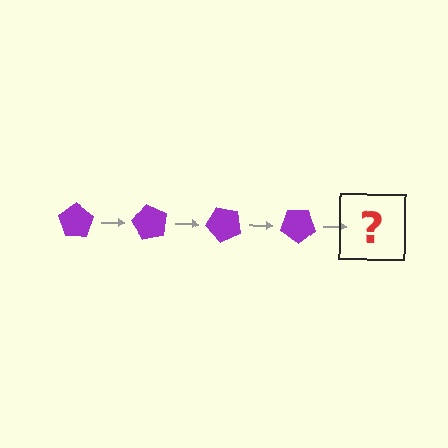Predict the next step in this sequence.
The next step is a purple pentagon rotated 240 degrees.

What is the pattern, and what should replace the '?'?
The pattern is that the pentagon rotates 60 degrees each step. The '?' should be a purple pentagon rotated 240 degrees.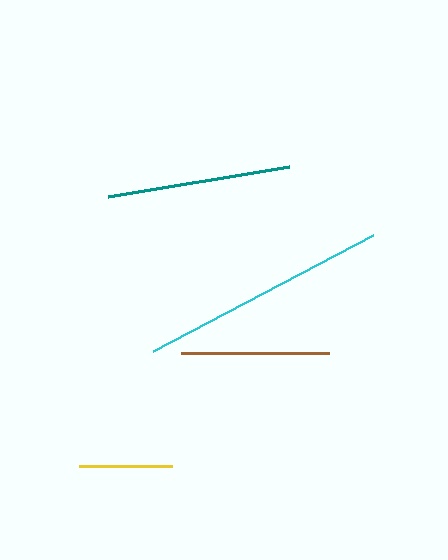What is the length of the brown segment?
The brown segment is approximately 148 pixels long.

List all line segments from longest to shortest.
From longest to shortest: cyan, teal, brown, yellow.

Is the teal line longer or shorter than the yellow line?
The teal line is longer than the yellow line.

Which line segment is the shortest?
The yellow line is the shortest at approximately 92 pixels.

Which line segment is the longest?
The cyan line is the longest at approximately 249 pixels.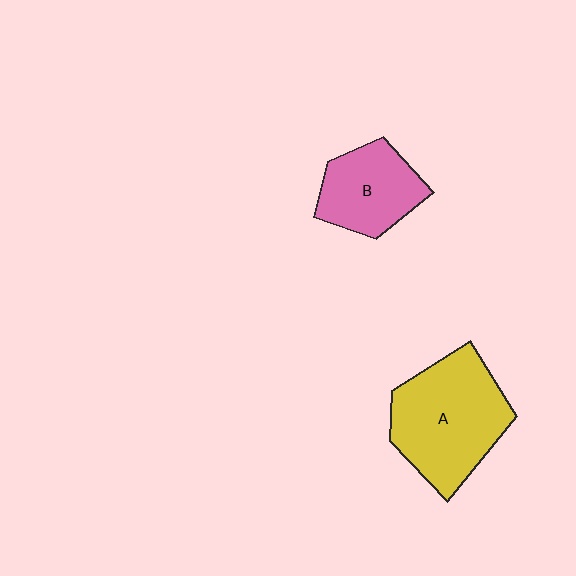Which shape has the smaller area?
Shape B (pink).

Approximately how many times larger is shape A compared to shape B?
Approximately 1.6 times.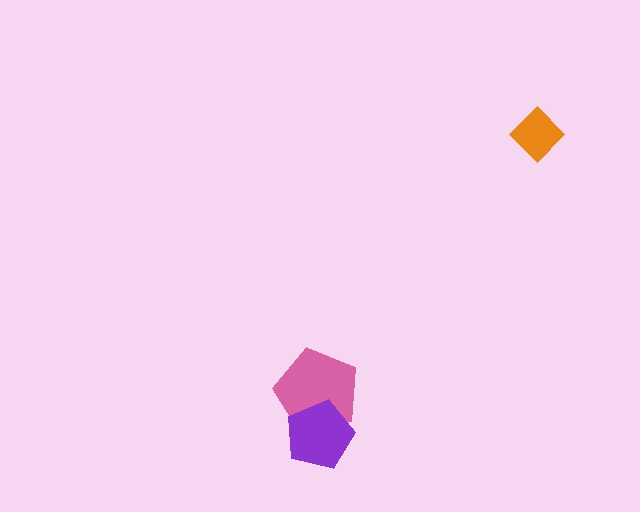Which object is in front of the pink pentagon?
The purple pentagon is in front of the pink pentagon.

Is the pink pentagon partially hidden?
Yes, it is partially covered by another shape.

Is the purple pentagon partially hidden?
No, no other shape covers it.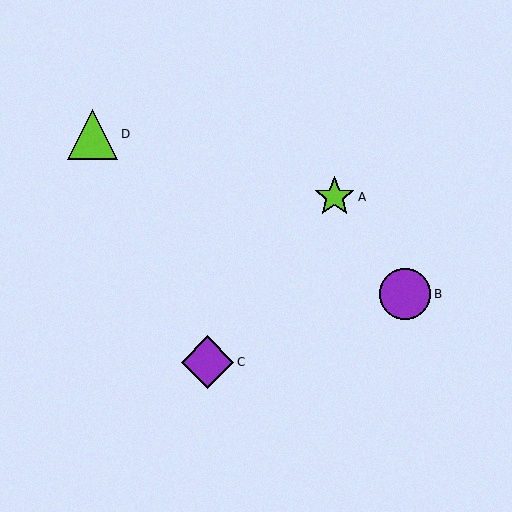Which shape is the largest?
The purple diamond (labeled C) is the largest.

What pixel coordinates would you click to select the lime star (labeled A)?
Click at (335, 197) to select the lime star A.